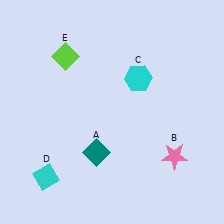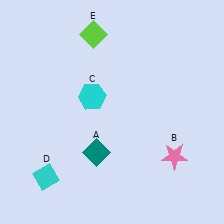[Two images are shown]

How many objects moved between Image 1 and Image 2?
2 objects moved between the two images.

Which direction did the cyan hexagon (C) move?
The cyan hexagon (C) moved left.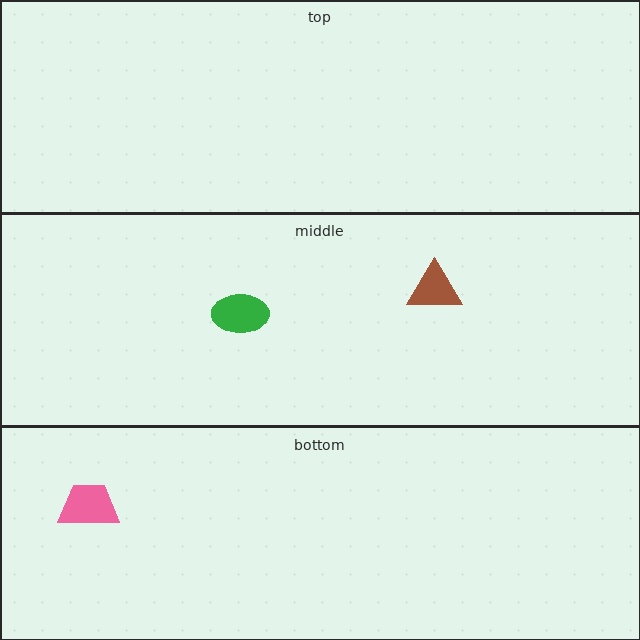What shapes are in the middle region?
The brown triangle, the green ellipse.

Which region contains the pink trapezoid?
The bottom region.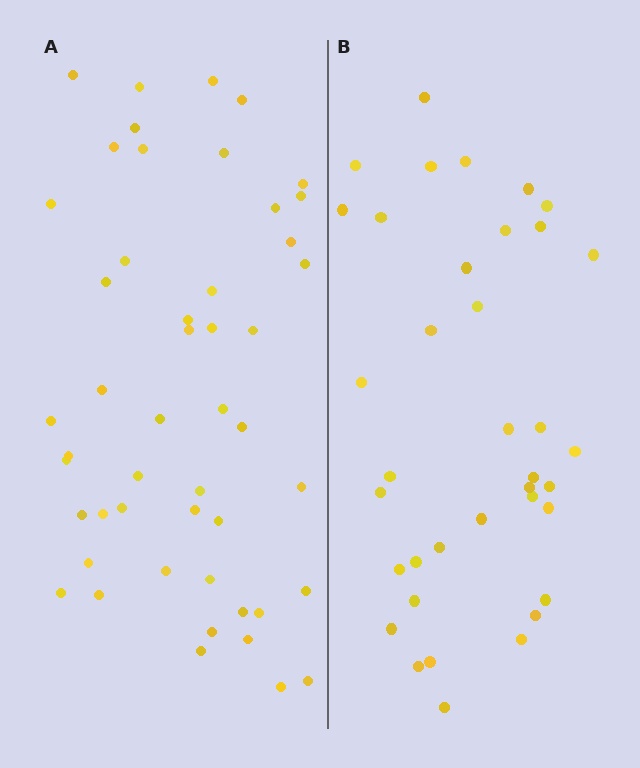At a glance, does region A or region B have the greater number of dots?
Region A (the left region) has more dots.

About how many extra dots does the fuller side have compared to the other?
Region A has roughly 12 or so more dots than region B.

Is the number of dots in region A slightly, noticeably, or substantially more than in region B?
Region A has noticeably more, but not dramatically so. The ratio is roughly 1.3 to 1.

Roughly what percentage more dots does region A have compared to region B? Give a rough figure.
About 30% more.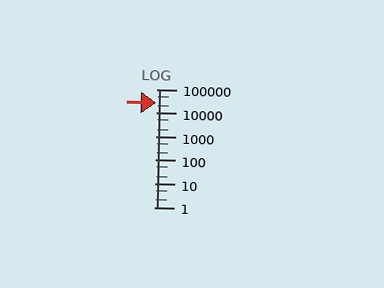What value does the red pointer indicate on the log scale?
The pointer indicates approximately 27000.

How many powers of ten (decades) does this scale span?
The scale spans 5 decades, from 1 to 100000.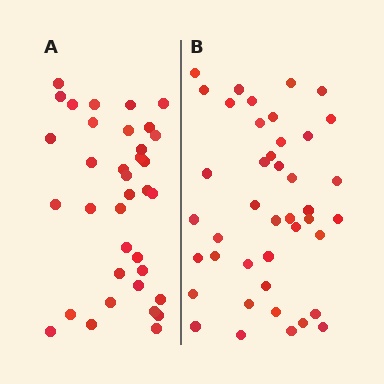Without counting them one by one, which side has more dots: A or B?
Region B (the right region) has more dots.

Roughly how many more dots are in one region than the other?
Region B has about 6 more dots than region A.